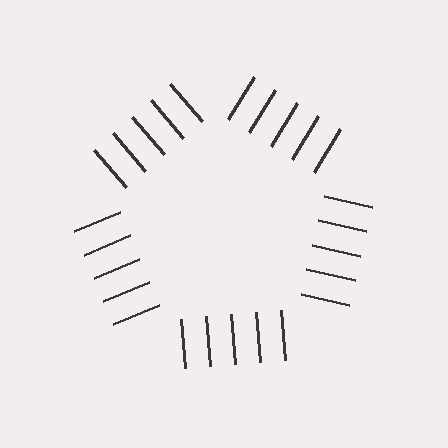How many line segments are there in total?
25 — 5 along each of the 5 edges.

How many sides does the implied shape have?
5 sides — the line-ends trace a pentagon.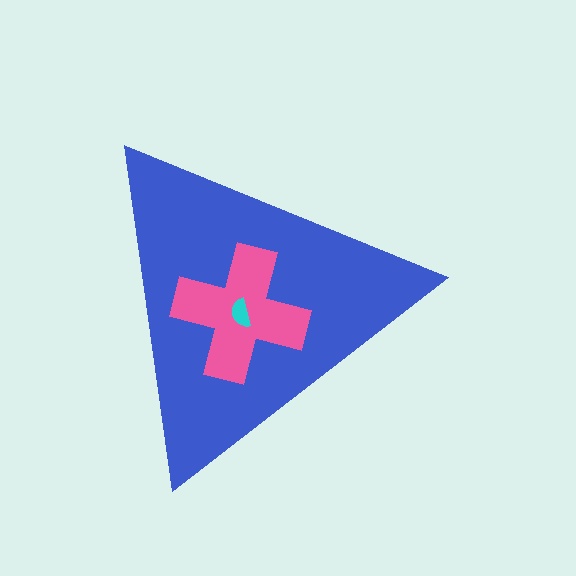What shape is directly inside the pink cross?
The cyan semicircle.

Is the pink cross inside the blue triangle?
Yes.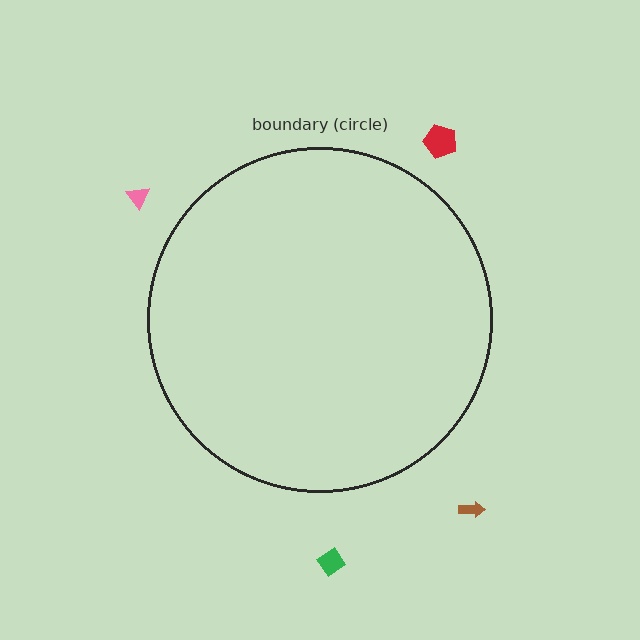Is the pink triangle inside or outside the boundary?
Outside.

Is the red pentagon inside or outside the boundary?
Outside.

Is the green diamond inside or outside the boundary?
Outside.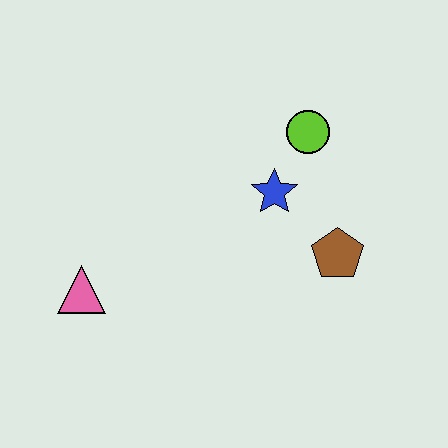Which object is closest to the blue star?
The lime circle is closest to the blue star.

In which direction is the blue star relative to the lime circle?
The blue star is below the lime circle.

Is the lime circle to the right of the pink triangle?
Yes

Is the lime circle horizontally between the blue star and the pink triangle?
No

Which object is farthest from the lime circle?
The pink triangle is farthest from the lime circle.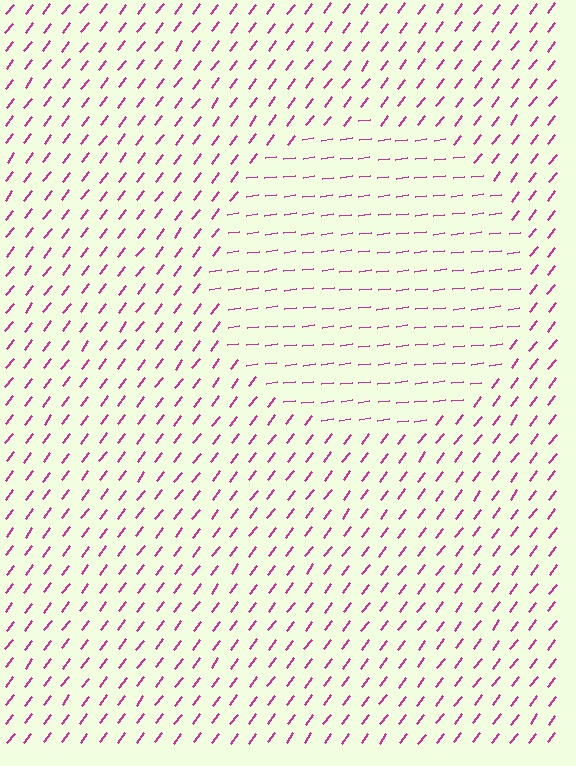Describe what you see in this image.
The image is filled with small magenta line segments. A circle region in the image has lines oriented differently from the surrounding lines, creating a visible texture boundary.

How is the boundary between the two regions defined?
The boundary is defined purely by a change in line orientation (approximately 45 degrees difference). All lines are the same color and thickness.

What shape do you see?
I see a circle.